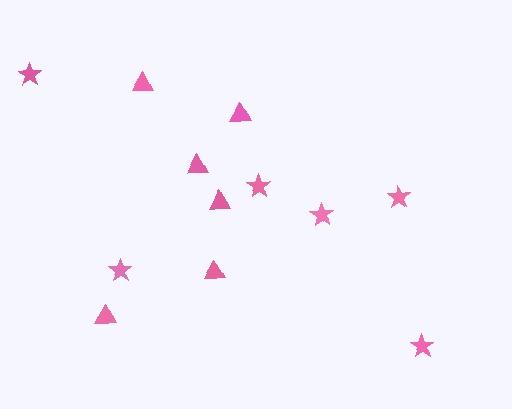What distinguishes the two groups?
There are 2 groups: one group of stars (6) and one group of triangles (6).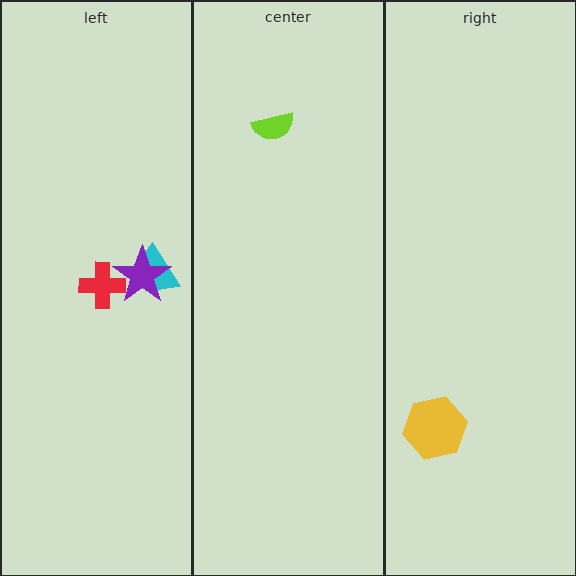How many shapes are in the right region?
1.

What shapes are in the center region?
The lime semicircle.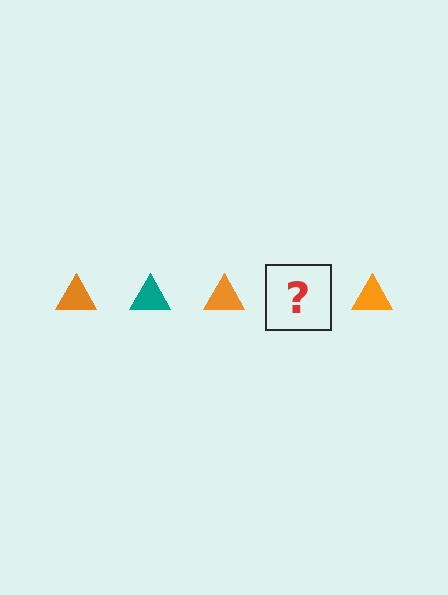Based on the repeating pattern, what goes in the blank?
The blank should be a teal triangle.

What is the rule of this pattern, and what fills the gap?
The rule is that the pattern cycles through orange, teal triangles. The gap should be filled with a teal triangle.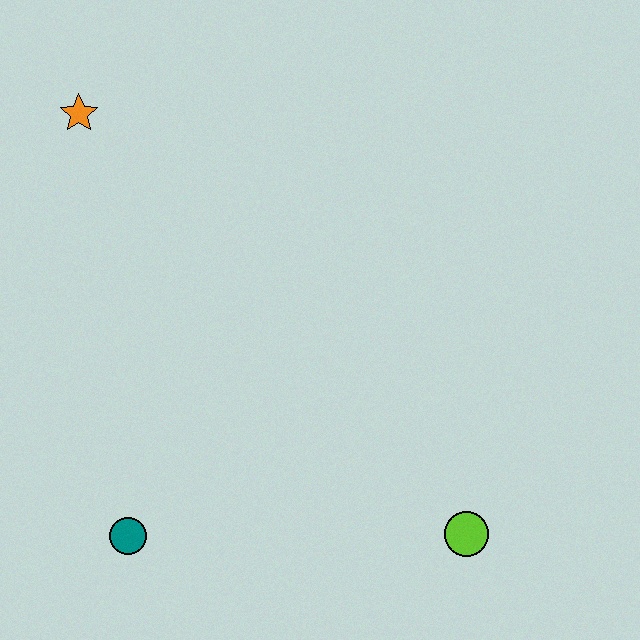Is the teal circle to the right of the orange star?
Yes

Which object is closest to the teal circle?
The lime circle is closest to the teal circle.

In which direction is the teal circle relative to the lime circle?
The teal circle is to the left of the lime circle.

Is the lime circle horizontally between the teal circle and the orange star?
No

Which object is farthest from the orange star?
The lime circle is farthest from the orange star.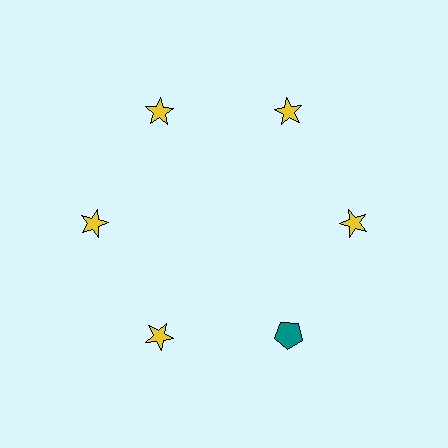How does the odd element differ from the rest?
It differs in both color (teal instead of yellow) and shape (pentagon instead of star).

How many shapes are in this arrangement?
There are 6 shapes arranged in a ring pattern.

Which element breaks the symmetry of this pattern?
The teal pentagon at roughly the 5 o'clock position breaks the symmetry. All other shapes are yellow stars.